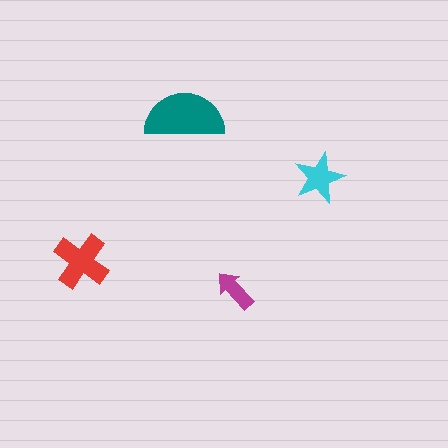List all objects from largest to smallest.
The teal semicircle, the red cross, the cyan star, the magenta arrow.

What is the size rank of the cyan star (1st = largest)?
3rd.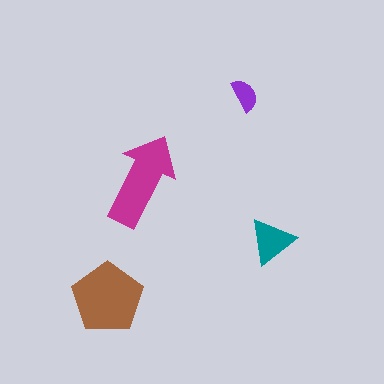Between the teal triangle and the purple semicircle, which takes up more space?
The teal triangle.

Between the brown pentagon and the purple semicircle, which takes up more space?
The brown pentagon.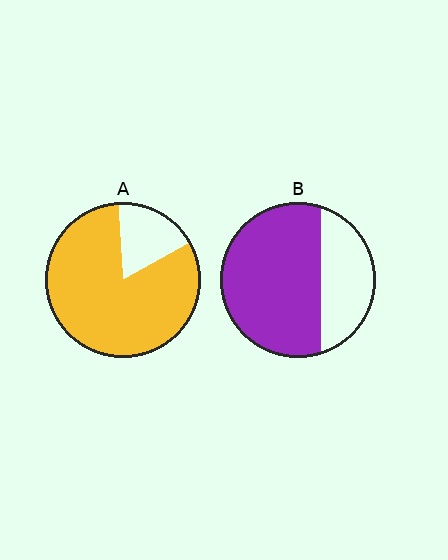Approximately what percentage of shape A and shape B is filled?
A is approximately 80% and B is approximately 70%.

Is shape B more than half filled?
Yes.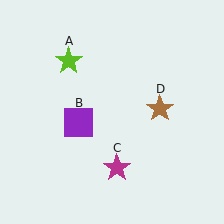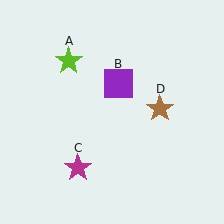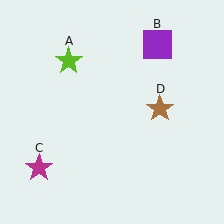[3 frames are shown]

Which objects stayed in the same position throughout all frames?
Lime star (object A) and brown star (object D) remained stationary.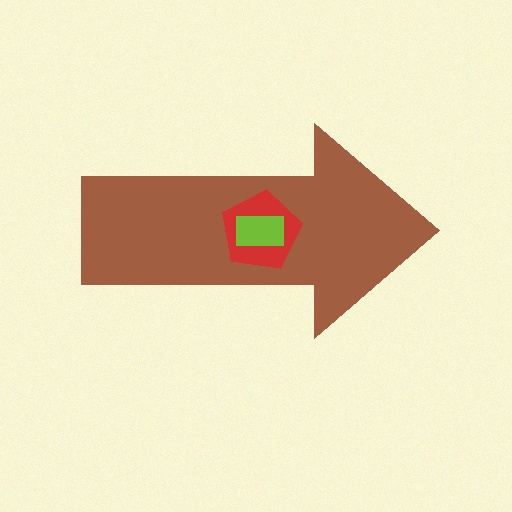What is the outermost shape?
The brown arrow.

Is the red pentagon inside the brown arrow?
Yes.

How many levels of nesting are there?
3.